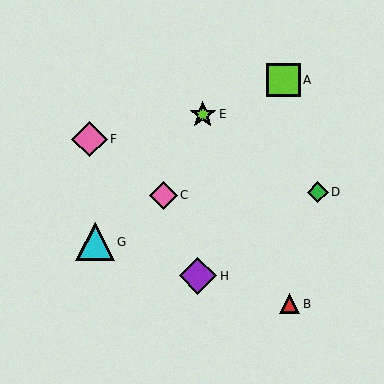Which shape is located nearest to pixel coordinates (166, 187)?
The pink diamond (labeled C) at (163, 195) is nearest to that location.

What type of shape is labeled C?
Shape C is a pink diamond.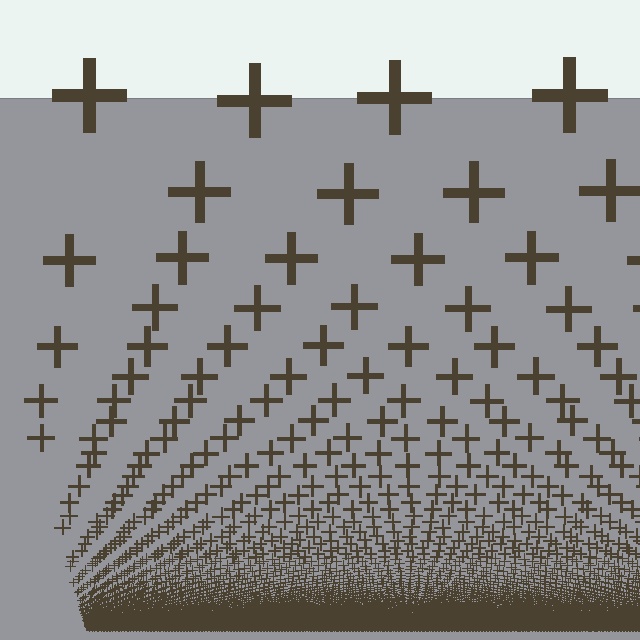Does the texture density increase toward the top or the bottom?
Density increases toward the bottom.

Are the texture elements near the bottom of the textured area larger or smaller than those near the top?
Smaller. The gradient is inverted — elements near the bottom are smaller and denser.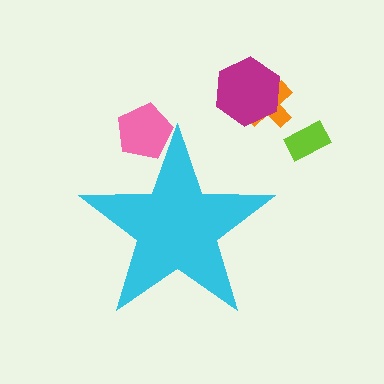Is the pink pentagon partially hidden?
Yes, the pink pentagon is partially hidden behind the cyan star.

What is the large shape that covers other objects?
A cyan star.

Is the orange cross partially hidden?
No, the orange cross is fully visible.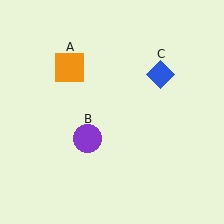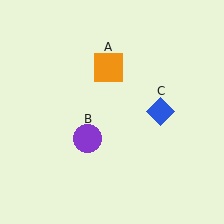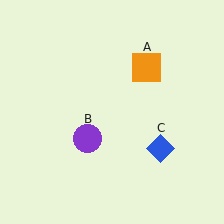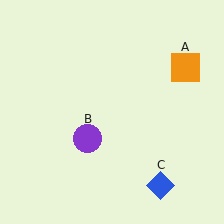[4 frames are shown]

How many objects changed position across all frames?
2 objects changed position: orange square (object A), blue diamond (object C).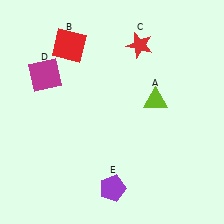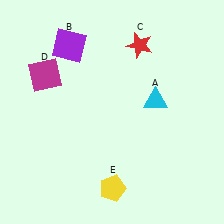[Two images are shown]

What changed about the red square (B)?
In Image 1, B is red. In Image 2, it changed to purple.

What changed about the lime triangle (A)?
In Image 1, A is lime. In Image 2, it changed to cyan.